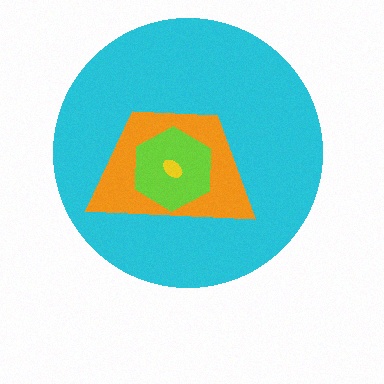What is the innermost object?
The yellow ellipse.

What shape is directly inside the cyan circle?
The orange trapezoid.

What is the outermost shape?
The cyan circle.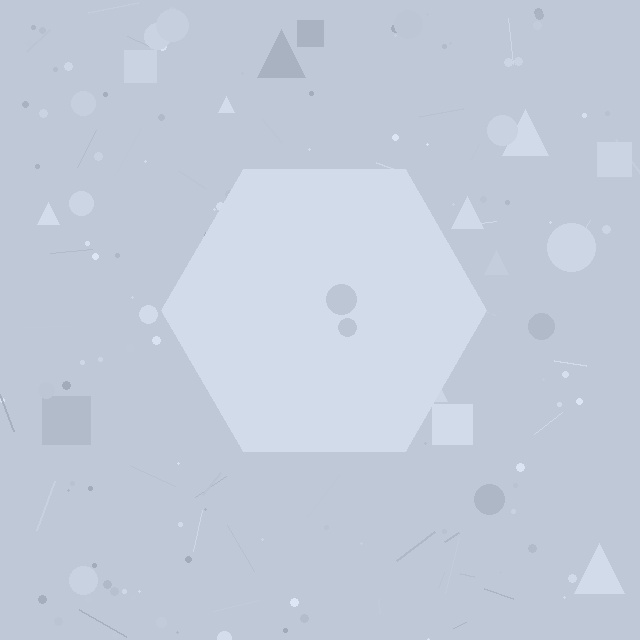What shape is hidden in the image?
A hexagon is hidden in the image.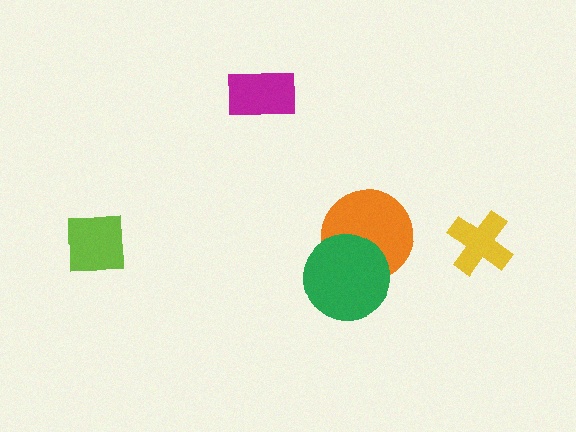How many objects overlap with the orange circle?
1 object overlaps with the orange circle.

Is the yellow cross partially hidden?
No, no other shape covers it.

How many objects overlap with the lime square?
0 objects overlap with the lime square.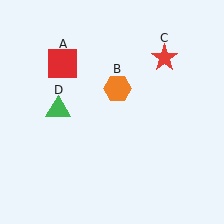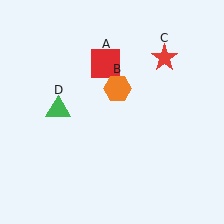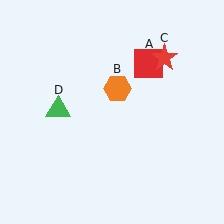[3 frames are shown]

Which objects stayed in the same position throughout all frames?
Orange hexagon (object B) and red star (object C) and green triangle (object D) remained stationary.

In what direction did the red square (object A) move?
The red square (object A) moved right.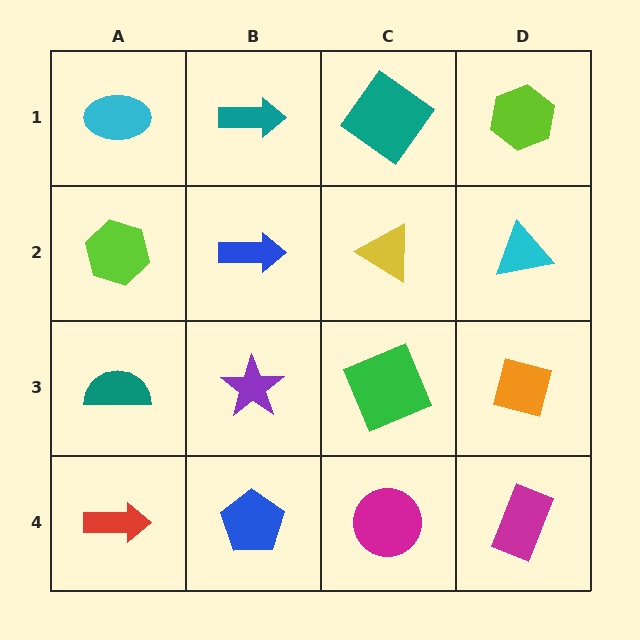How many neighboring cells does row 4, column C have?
3.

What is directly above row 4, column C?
A green square.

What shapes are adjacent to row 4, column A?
A teal semicircle (row 3, column A), a blue pentagon (row 4, column B).